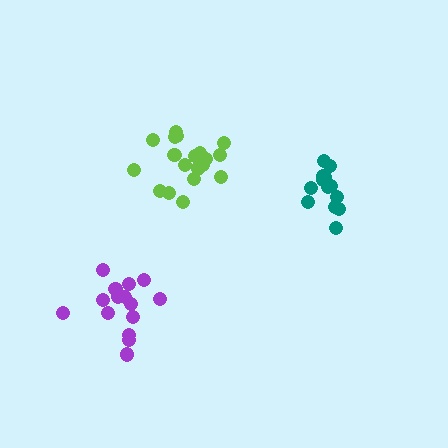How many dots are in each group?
Group 1: 13 dots, Group 2: 19 dots, Group 3: 15 dots (47 total).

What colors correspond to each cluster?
The clusters are colored: teal, lime, purple.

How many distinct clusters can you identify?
There are 3 distinct clusters.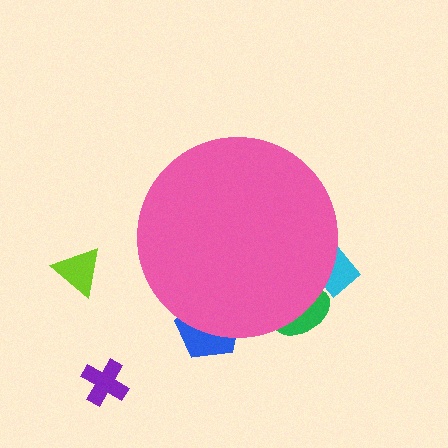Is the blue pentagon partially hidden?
Yes, the blue pentagon is partially hidden behind the pink circle.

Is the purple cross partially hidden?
No, the purple cross is fully visible.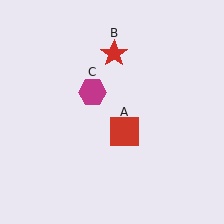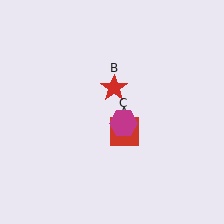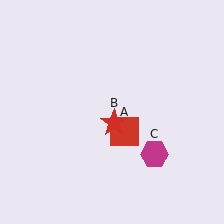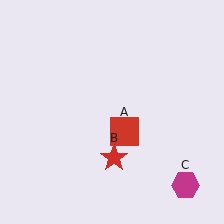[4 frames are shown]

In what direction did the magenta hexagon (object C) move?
The magenta hexagon (object C) moved down and to the right.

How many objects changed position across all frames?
2 objects changed position: red star (object B), magenta hexagon (object C).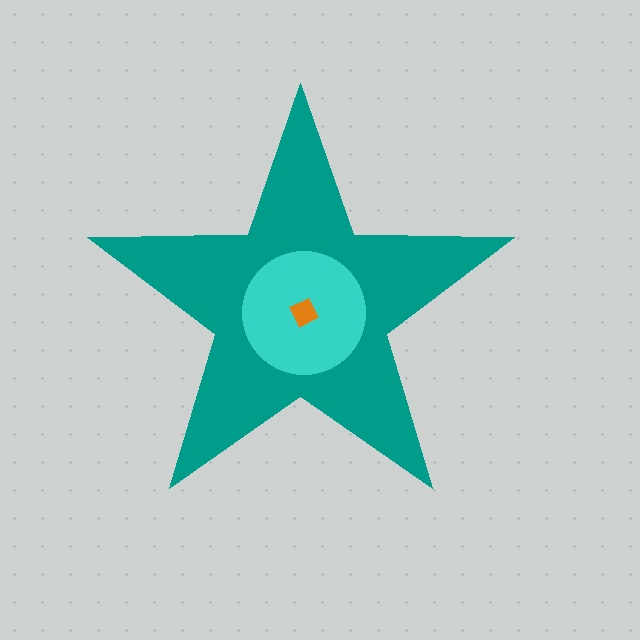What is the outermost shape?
The teal star.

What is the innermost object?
The orange diamond.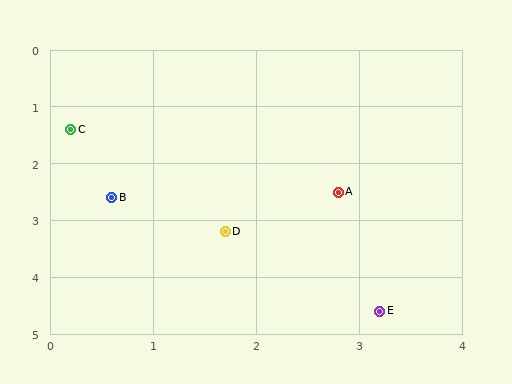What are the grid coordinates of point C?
Point C is at approximately (0.2, 1.4).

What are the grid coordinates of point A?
Point A is at approximately (2.8, 2.5).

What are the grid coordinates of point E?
Point E is at approximately (3.2, 4.6).